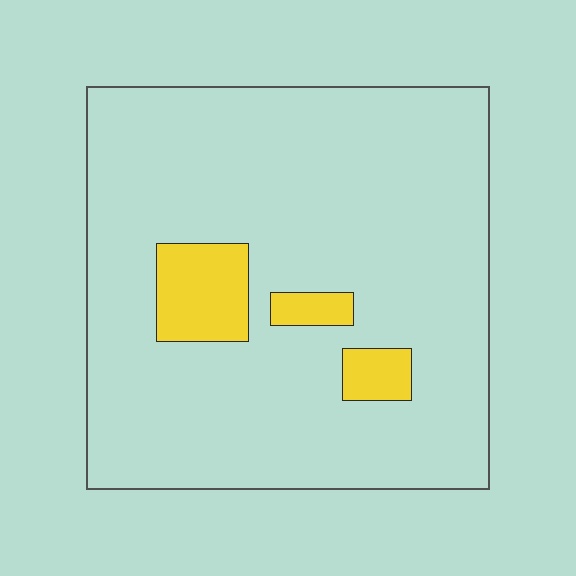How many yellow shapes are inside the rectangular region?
3.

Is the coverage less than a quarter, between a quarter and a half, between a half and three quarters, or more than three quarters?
Less than a quarter.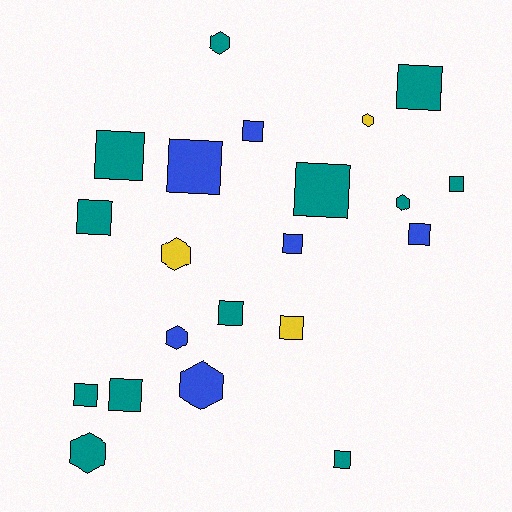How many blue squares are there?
There are 4 blue squares.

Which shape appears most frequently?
Square, with 14 objects.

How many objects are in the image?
There are 21 objects.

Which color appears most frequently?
Teal, with 12 objects.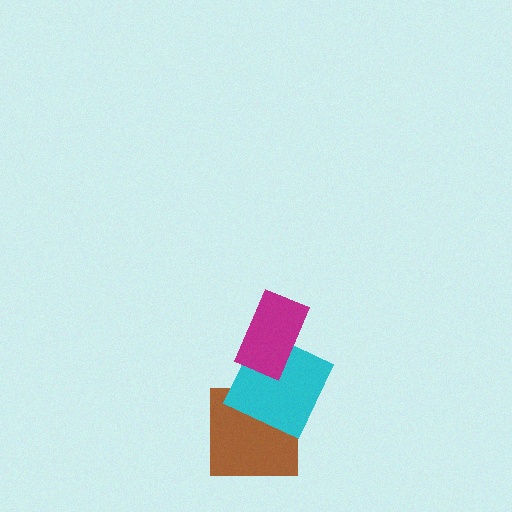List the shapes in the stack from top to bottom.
From top to bottom: the magenta rectangle, the cyan square, the brown square.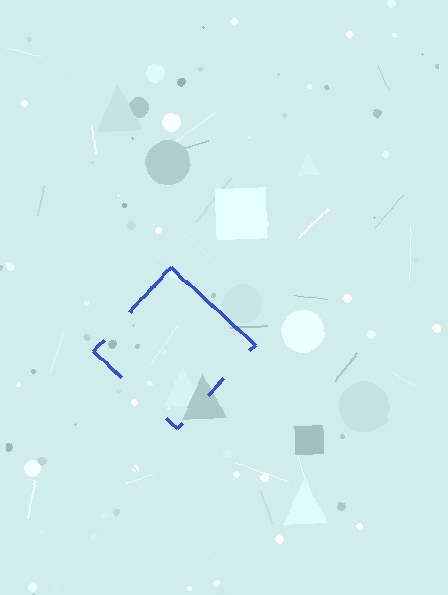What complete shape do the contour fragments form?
The contour fragments form a diamond.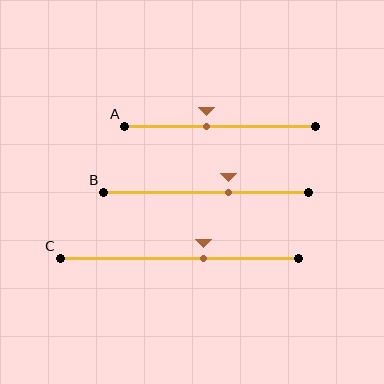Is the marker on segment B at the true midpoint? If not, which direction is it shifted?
No, the marker on segment B is shifted to the right by about 11% of the segment length.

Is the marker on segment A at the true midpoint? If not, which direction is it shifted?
No, the marker on segment A is shifted to the left by about 7% of the segment length.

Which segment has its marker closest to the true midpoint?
Segment A has its marker closest to the true midpoint.